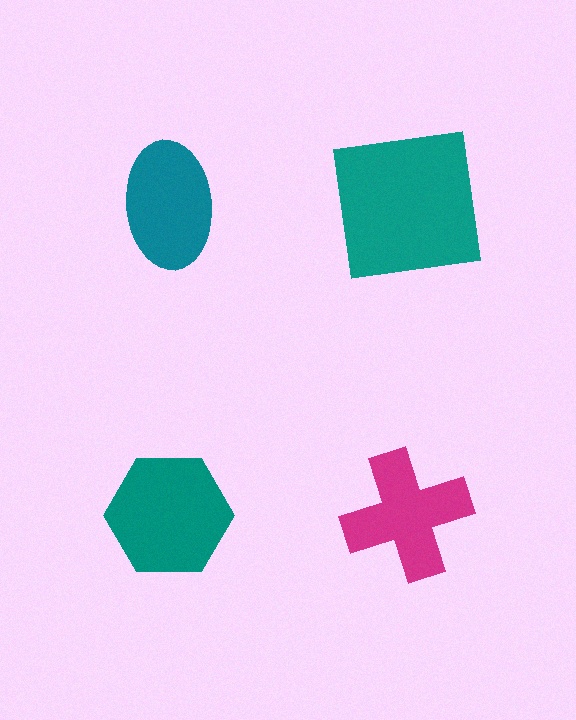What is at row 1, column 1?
A teal ellipse.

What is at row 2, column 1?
A teal hexagon.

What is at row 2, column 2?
A magenta cross.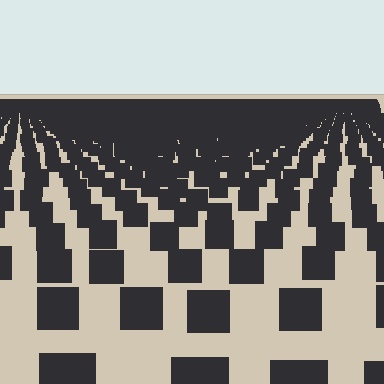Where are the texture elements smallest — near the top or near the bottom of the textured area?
Near the top.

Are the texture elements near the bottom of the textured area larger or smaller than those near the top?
Larger. Near the bottom, elements are closer to the viewer and appear at a bigger on-screen size.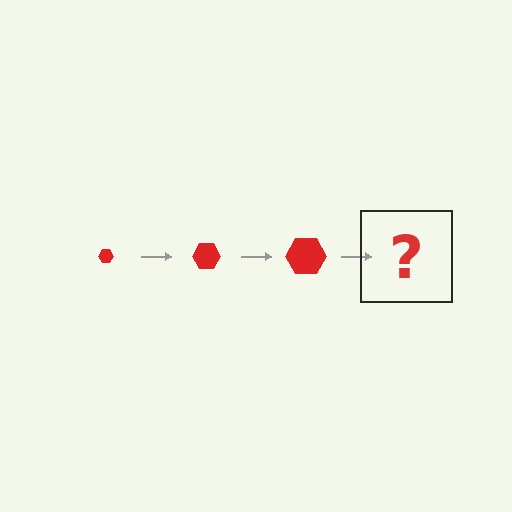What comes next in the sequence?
The next element should be a red hexagon, larger than the previous one.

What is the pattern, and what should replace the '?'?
The pattern is that the hexagon gets progressively larger each step. The '?' should be a red hexagon, larger than the previous one.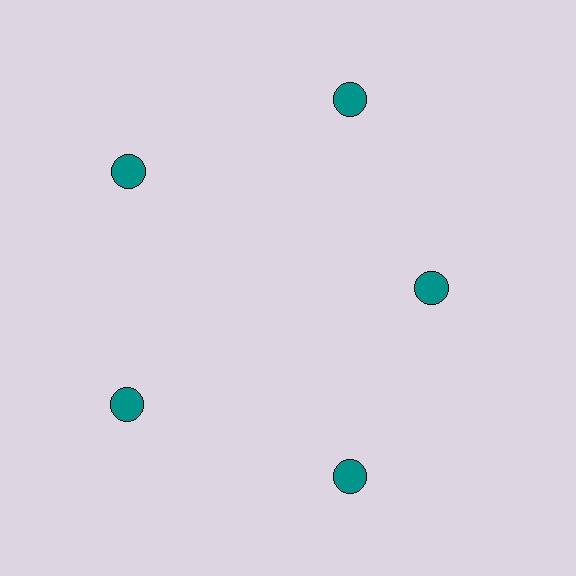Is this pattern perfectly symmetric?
No. The 5 teal circles are arranged in a ring, but one element near the 3 o'clock position is pulled inward toward the center, breaking the 5-fold rotational symmetry.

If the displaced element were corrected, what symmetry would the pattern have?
It would have 5-fold rotational symmetry — the pattern would map onto itself every 72 degrees.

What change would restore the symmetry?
The symmetry would be restored by moving it outward, back onto the ring so that all 5 circles sit at equal angles and equal distance from the center.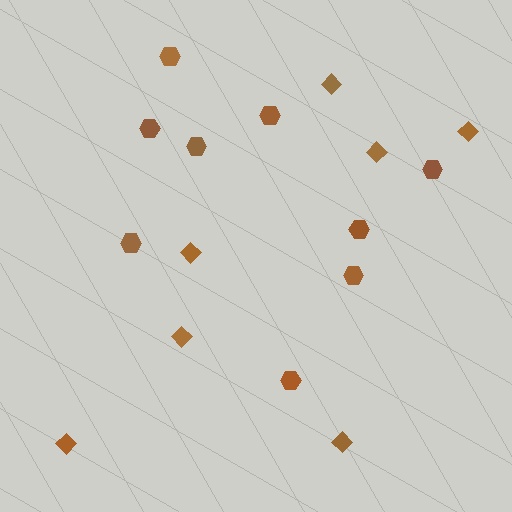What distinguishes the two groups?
There are 2 groups: one group of hexagons (9) and one group of diamonds (7).